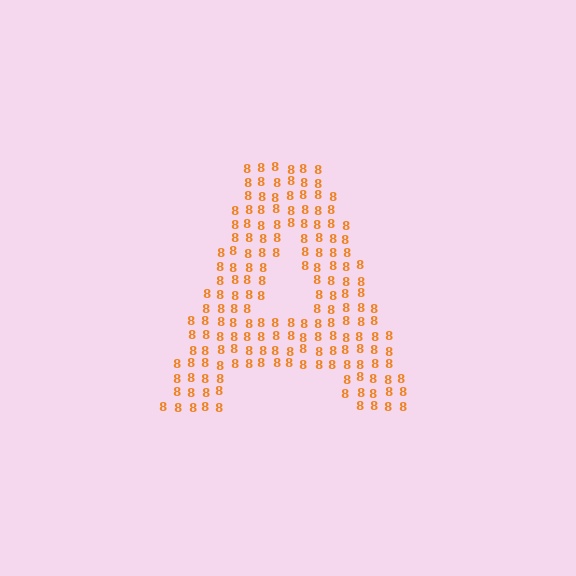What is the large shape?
The large shape is the letter A.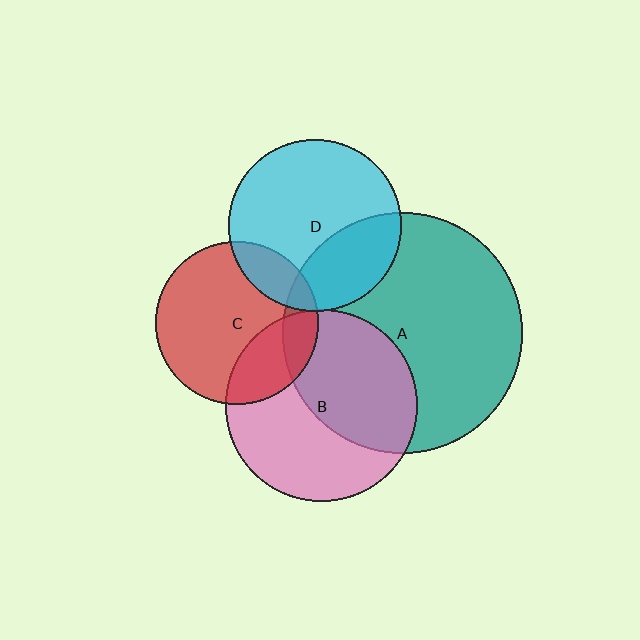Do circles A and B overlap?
Yes.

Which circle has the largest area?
Circle A (teal).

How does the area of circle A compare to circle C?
Approximately 2.2 times.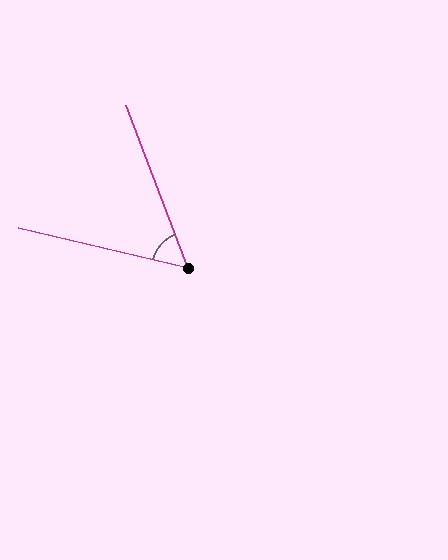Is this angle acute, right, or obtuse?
It is acute.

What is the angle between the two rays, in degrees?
Approximately 56 degrees.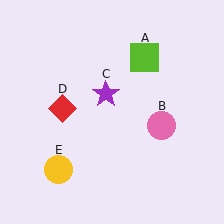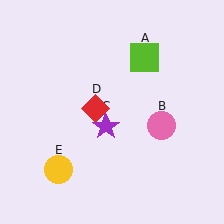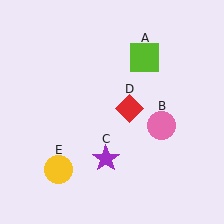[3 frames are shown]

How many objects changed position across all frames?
2 objects changed position: purple star (object C), red diamond (object D).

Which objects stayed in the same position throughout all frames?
Lime square (object A) and pink circle (object B) and yellow circle (object E) remained stationary.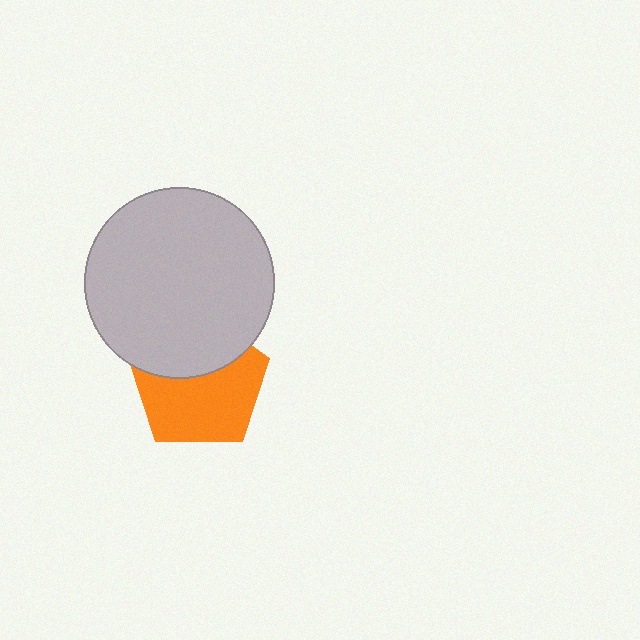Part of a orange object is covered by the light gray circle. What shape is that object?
It is a pentagon.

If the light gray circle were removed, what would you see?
You would see the complete orange pentagon.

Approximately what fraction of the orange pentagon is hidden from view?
Roughly 39% of the orange pentagon is hidden behind the light gray circle.